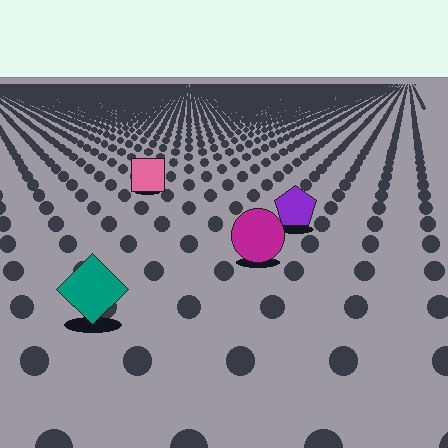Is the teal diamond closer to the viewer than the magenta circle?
Yes. The teal diamond is closer — you can tell from the texture gradient: the ground texture is coarser near it.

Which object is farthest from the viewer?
The pink square is farthest from the viewer. It appears smaller and the ground texture around it is denser.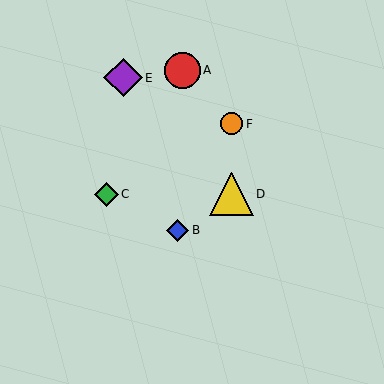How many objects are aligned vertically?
2 objects (D, F) are aligned vertically.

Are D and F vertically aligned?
Yes, both are at x≈232.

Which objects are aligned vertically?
Objects D, F are aligned vertically.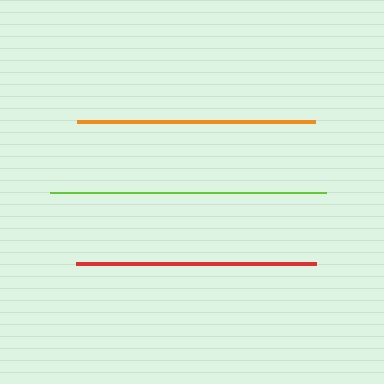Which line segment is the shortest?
The orange line is the shortest at approximately 238 pixels.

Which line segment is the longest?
The lime line is the longest at approximately 276 pixels.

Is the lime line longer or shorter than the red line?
The lime line is longer than the red line.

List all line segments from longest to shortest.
From longest to shortest: lime, red, orange.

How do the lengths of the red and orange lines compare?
The red and orange lines are approximately the same length.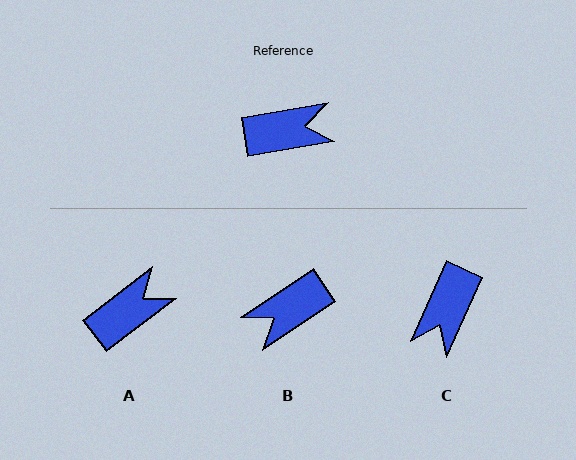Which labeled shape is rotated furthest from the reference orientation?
B, about 156 degrees away.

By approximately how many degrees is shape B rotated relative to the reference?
Approximately 156 degrees clockwise.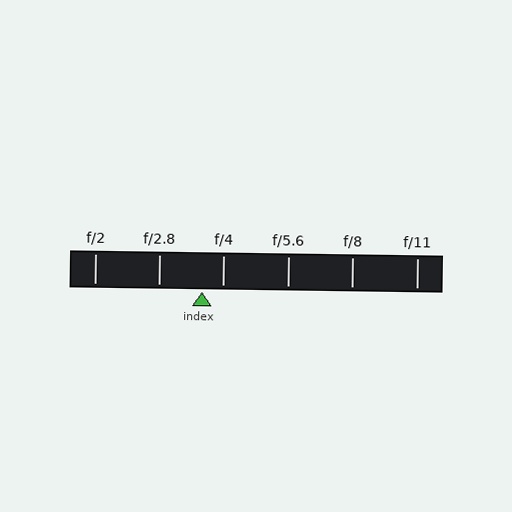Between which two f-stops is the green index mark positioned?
The index mark is between f/2.8 and f/4.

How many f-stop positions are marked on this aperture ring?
There are 6 f-stop positions marked.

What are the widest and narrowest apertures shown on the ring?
The widest aperture shown is f/2 and the narrowest is f/11.